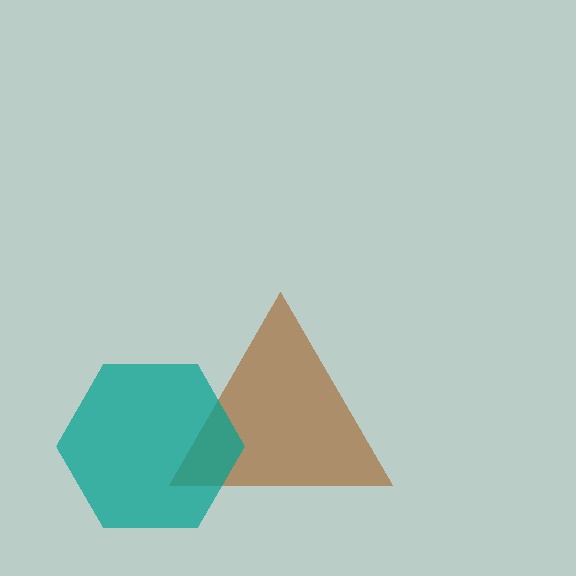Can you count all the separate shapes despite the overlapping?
Yes, there are 2 separate shapes.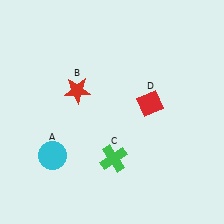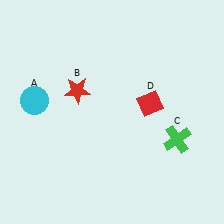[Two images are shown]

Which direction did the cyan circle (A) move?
The cyan circle (A) moved up.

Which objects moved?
The objects that moved are: the cyan circle (A), the green cross (C).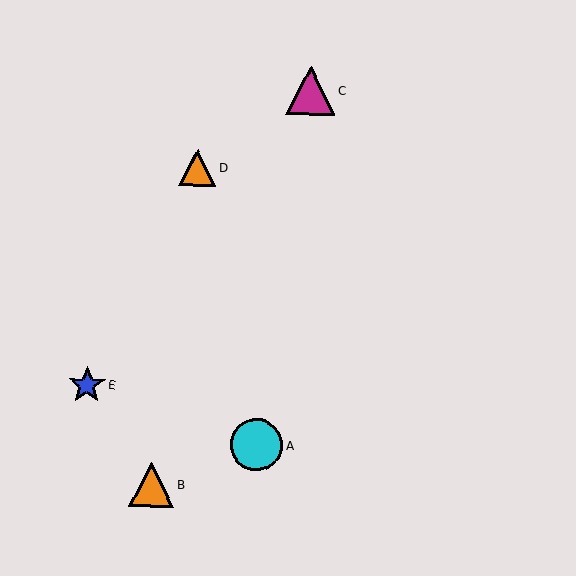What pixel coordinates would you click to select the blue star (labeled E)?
Click at (87, 385) to select the blue star E.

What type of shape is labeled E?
Shape E is a blue star.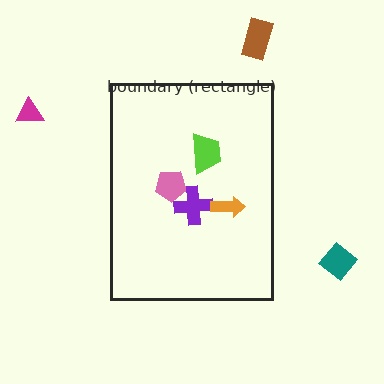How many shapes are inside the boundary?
4 inside, 3 outside.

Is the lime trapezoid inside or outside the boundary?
Inside.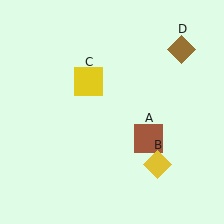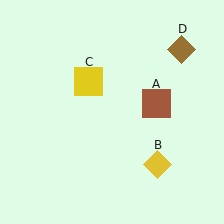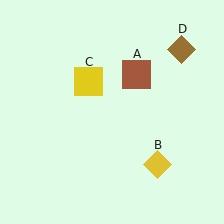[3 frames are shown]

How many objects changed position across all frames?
1 object changed position: brown square (object A).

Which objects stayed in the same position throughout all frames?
Yellow diamond (object B) and yellow square (object C) and brown diamond (object D) remained stationary.